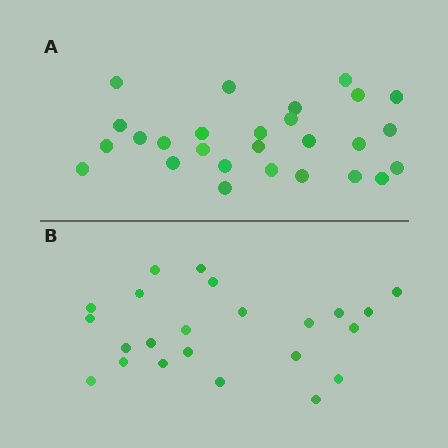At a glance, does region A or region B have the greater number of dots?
Region A (the top region) has more dots.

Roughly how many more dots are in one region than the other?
Region A has about 4 more dots than region B.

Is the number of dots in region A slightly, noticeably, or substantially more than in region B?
Region A has only slightly more — the two regions are fairly close. The ratio is roughly 1.2 to 1.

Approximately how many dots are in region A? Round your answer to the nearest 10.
About 30 dots. (The exact count is 27, which rounds to 30.)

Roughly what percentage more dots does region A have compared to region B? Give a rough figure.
About 15% more.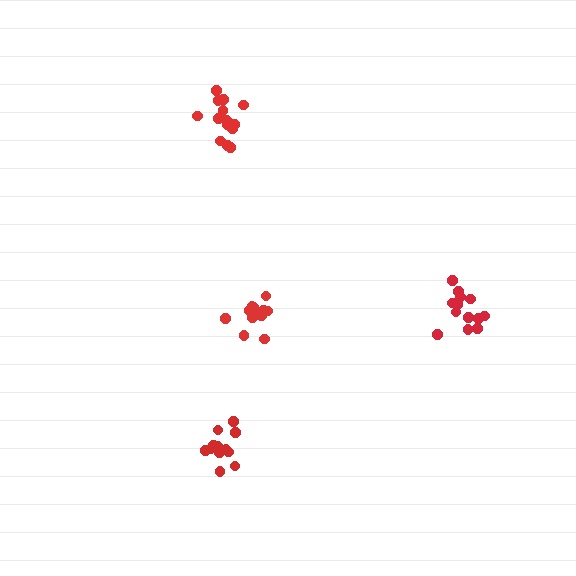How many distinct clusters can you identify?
There are 4 distinct clusters.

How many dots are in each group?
Group 1: 14 dots, Group 2: 13 dots, Group 3: 12 dots, Group 4: 12 dots (51 total).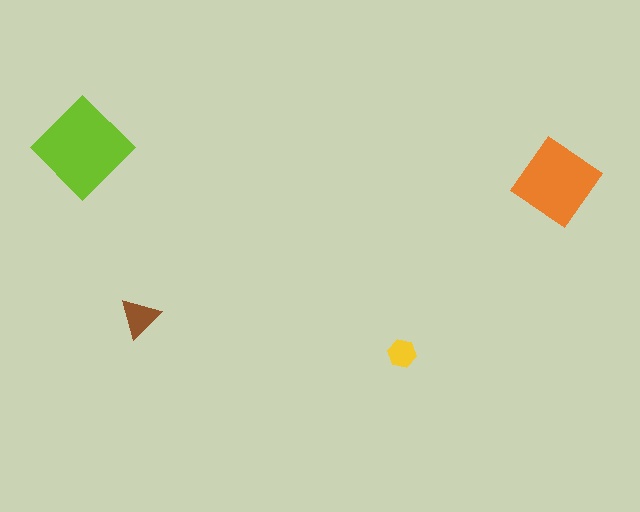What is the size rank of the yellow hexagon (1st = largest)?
4th.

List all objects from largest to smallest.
The lime diamond, the orange diamond, the brown triangle, the yellow hexagon.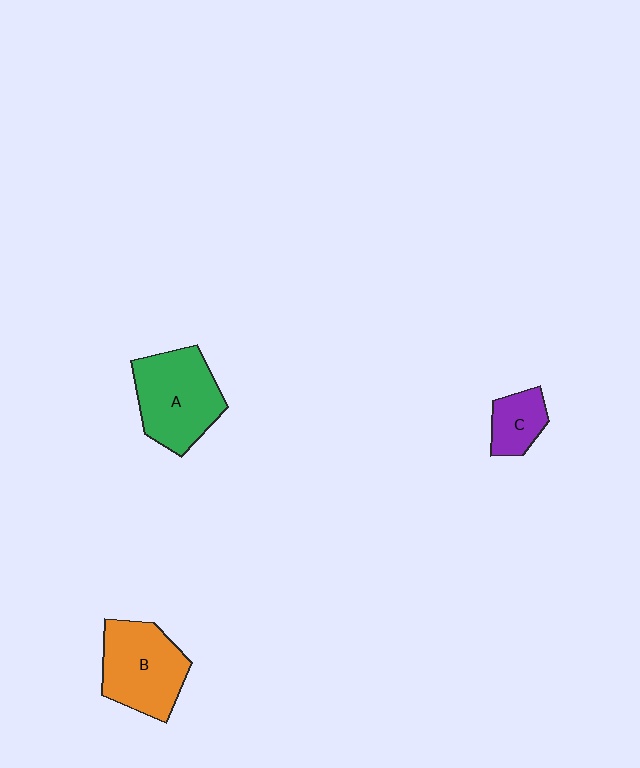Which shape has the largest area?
Shape A (green).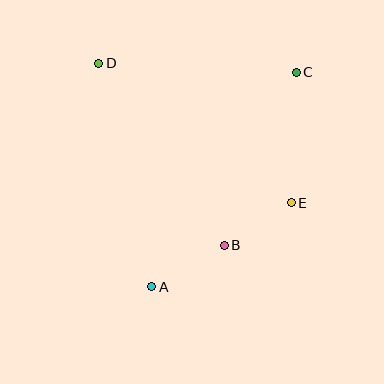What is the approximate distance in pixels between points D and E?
The distance between D and E is approximately 238 pixels.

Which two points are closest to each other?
Points B and E are closest to each other.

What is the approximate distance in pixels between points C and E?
The distance between C and E is approximately 130 pixels.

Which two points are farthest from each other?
Points A and C are farthest from each other.